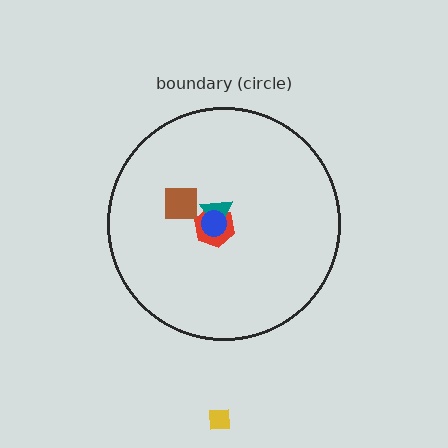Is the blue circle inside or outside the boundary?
Inside.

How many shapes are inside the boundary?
4 inside, 1 outside.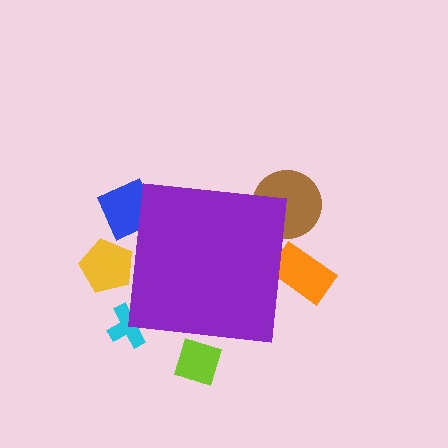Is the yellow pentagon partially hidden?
Yes, the yellow pentagon is partially hidden behind the purple square.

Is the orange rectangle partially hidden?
Yes, the orange rectangle is partially hidden behind the purple square.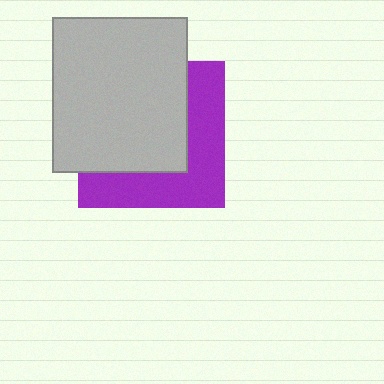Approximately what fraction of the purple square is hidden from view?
Roughly 57% of the purple square is hidden behind the light gray rectangle.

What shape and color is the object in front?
The object in front is a light gray rectangle.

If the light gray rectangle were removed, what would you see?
You would see the complete purple square.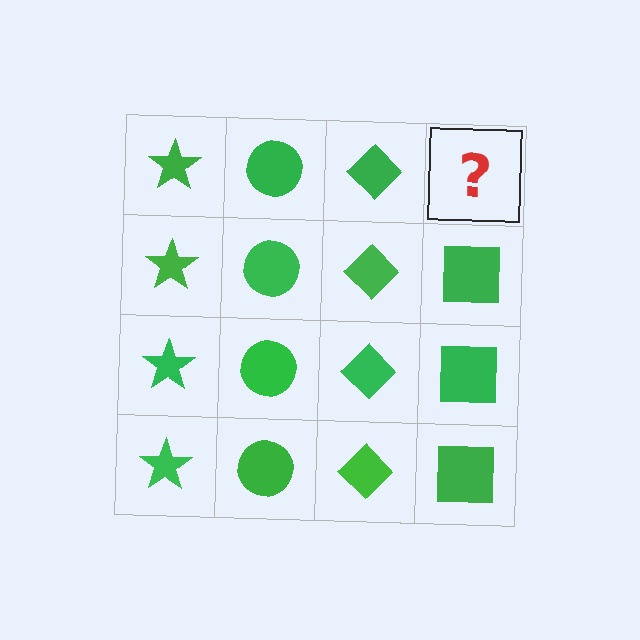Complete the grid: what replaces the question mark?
The question mark should be replaced with a green square.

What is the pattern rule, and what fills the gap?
The rule is that each column has a consistent shape. The gap should be filled with a green square.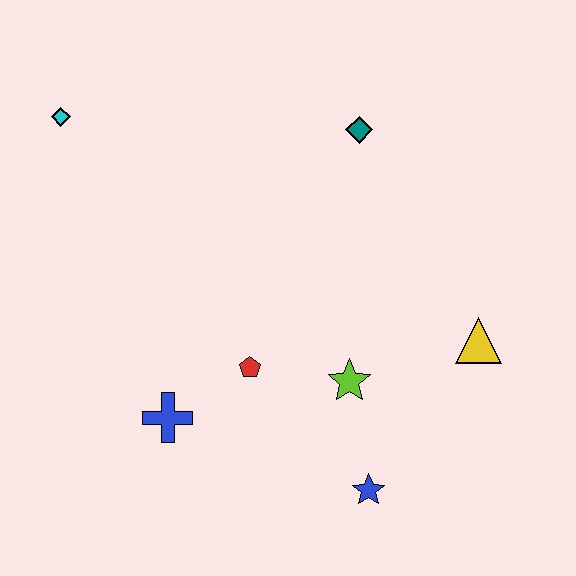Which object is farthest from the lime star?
The cyan diamond is farthest from the lime star.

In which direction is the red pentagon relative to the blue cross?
The red pentagon is to the right of the blue cross.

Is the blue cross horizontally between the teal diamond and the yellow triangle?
No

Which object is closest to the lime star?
The red pentagon is closest to the lime star.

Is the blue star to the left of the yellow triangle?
Yes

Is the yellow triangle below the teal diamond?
Yes